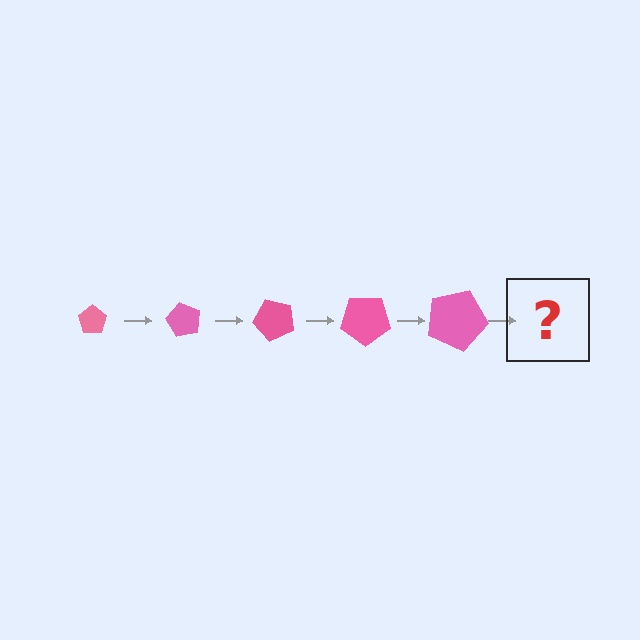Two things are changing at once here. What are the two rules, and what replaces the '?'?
The two rules are that the pentagon grows larger each step and it rotates 60 degrees each step. The '?' should be a pentagon, larger than the previous one and rotated 300 degrees from the start.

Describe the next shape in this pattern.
It should be a pentagon, larger than the previous one and rotated 300 degrees from the start.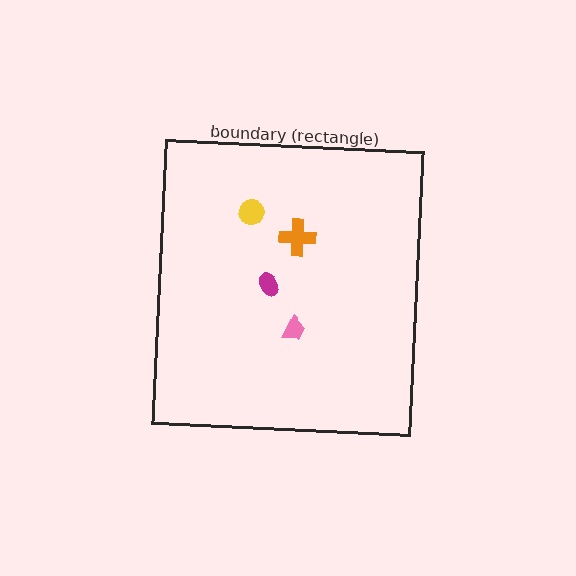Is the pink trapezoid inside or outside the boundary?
Inside.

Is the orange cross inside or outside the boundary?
Inside.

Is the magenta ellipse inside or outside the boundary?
Inside.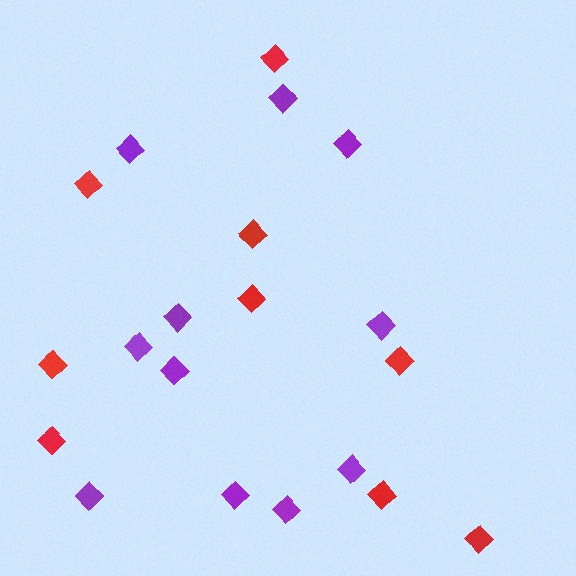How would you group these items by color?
There are 2 groups: one group of red diamonds (9) and one group of purple diamonds (11).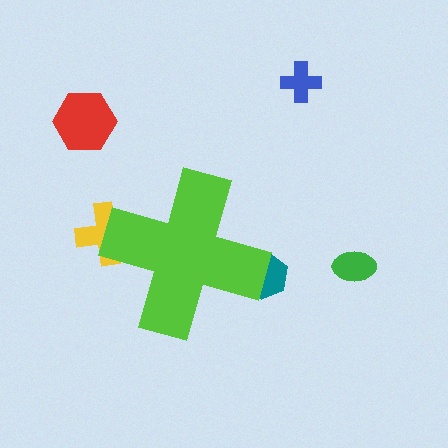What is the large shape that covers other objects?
A lime cross.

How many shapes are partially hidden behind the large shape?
2 shapes are partially hidden.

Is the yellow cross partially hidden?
Yes, the yellow cross is partially hidden behind the lime cross.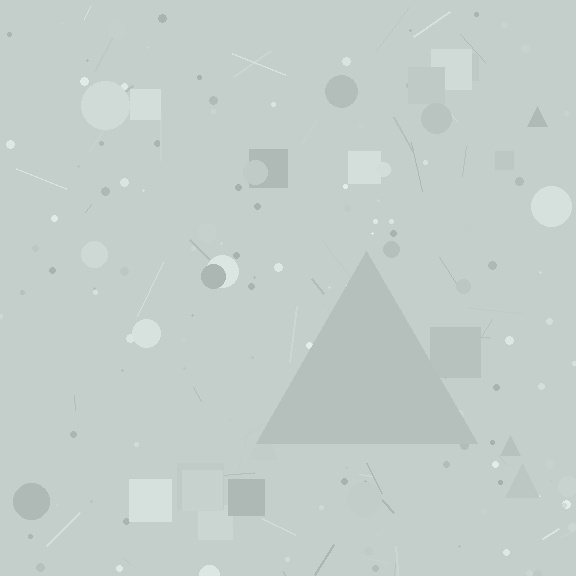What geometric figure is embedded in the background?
A triangle is embedded in the background.